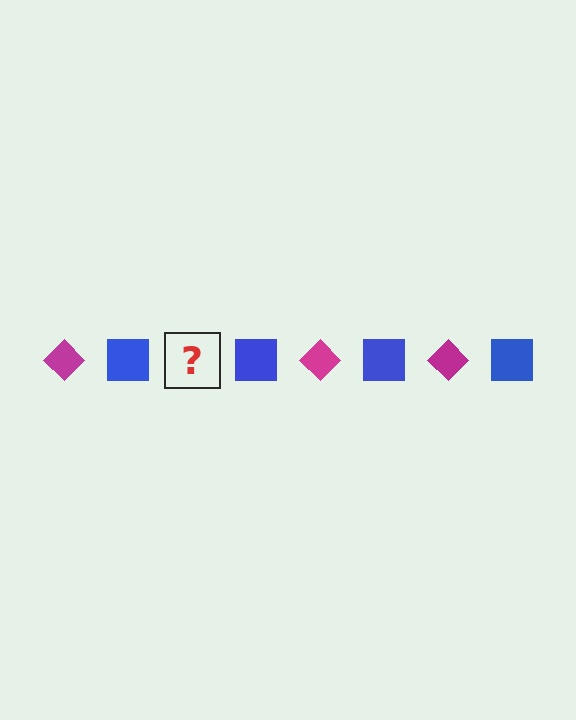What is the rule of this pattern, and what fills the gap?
The rule is that the pattern alternates between magenta diamond and blue square. The gap should be filled with a magenta diamond.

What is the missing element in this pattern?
The missing element is a magenta diamond.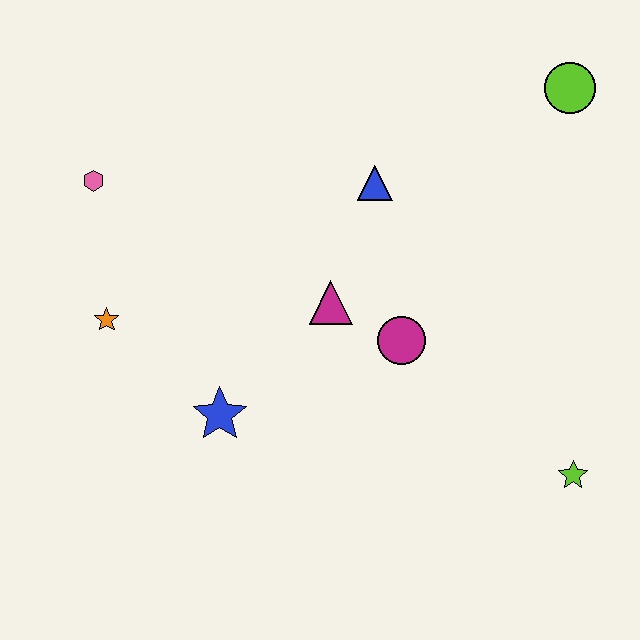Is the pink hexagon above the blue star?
Yes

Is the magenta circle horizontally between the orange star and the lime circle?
Yes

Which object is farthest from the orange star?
The lime circle is farthest from the orange star.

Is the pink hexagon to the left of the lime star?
Yes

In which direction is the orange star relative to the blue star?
The orange star is to the left of the blue star.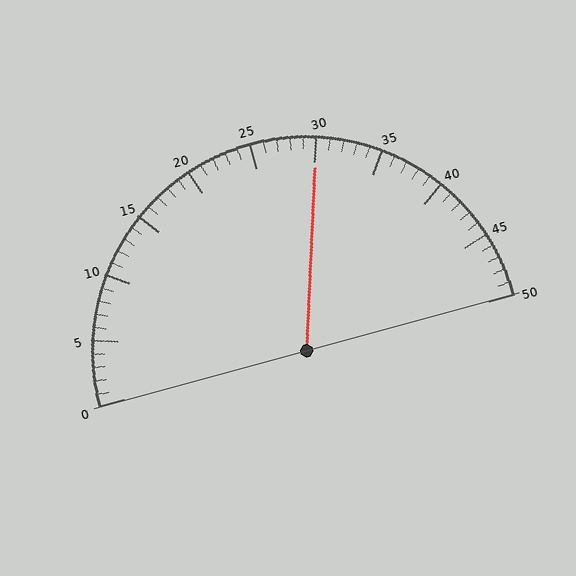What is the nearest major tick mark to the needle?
The nearest major tick mark is 30.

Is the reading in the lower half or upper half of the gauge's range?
The reading is in the upper half of the range (0 to 50).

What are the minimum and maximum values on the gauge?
The gauge ranges from 0 to 50.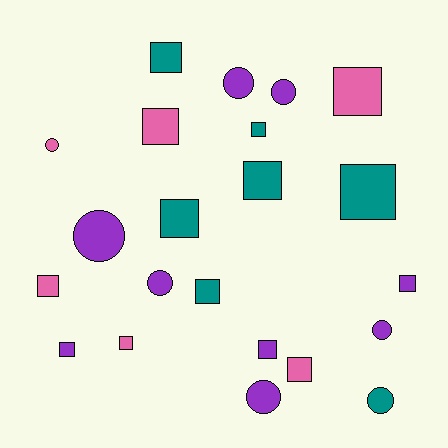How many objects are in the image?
There are 22 objects.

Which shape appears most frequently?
Square, with 14 objects.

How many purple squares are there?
There are 3 purple squares.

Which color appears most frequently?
Purple, with 9 objects.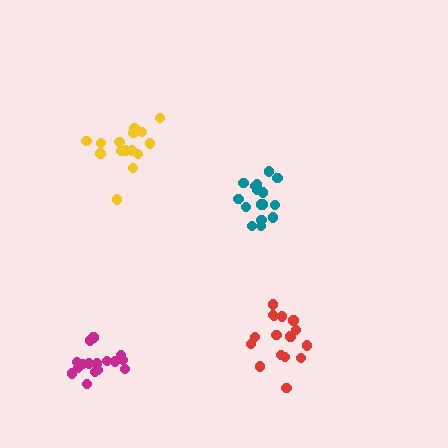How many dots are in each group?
Group 1: 16 dots, Group 2: 16 dots, Group 3: 16 dots, Group 4: 15 dots (63 total).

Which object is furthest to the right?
The red cluster is rightmost.